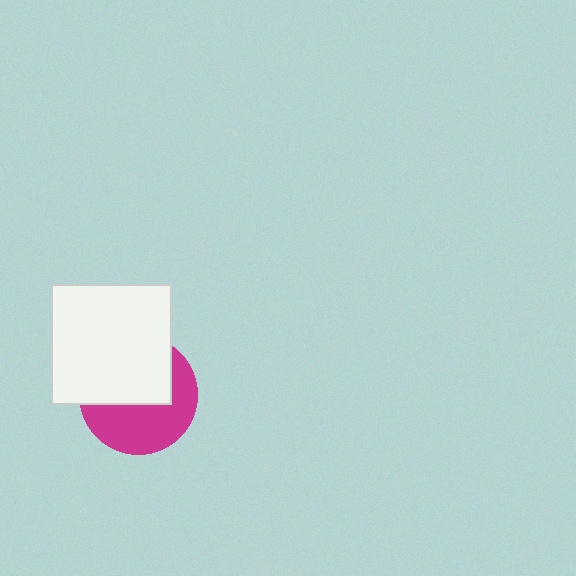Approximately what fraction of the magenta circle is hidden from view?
Roughly 50% of the magenta circle is hidden behind the white square.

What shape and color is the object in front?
The object in front is a white square.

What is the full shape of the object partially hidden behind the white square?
The partially hidden object is a magenta circle.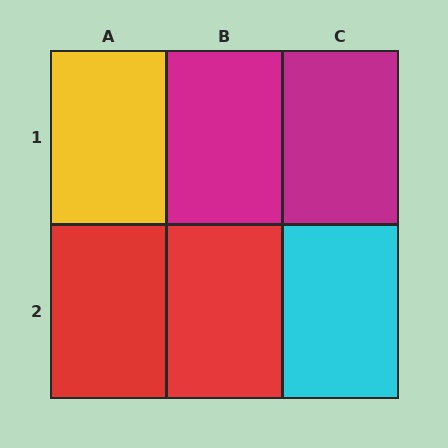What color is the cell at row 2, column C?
Cyan.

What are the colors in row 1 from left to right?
Yellow, magenta, magenta.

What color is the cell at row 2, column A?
Red.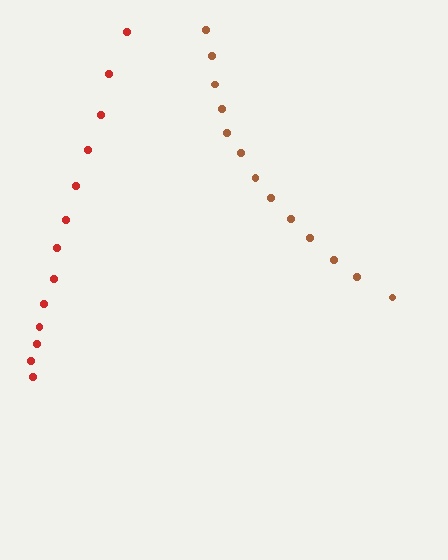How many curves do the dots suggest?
There are 2 distinct paths.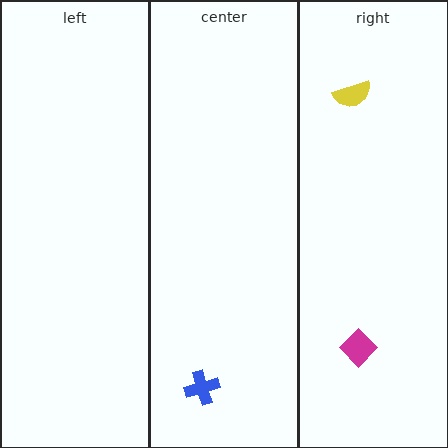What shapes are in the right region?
The magenta diamond, the yellow semicircle.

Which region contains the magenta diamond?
The right region.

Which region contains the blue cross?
The center region.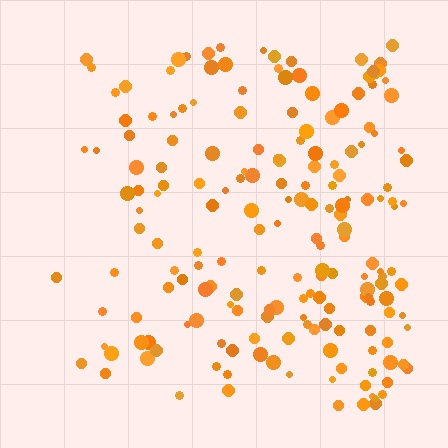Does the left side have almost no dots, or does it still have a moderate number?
Still a moderate number, just noticeably fewer than the right.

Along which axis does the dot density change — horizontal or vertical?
Horizontal.